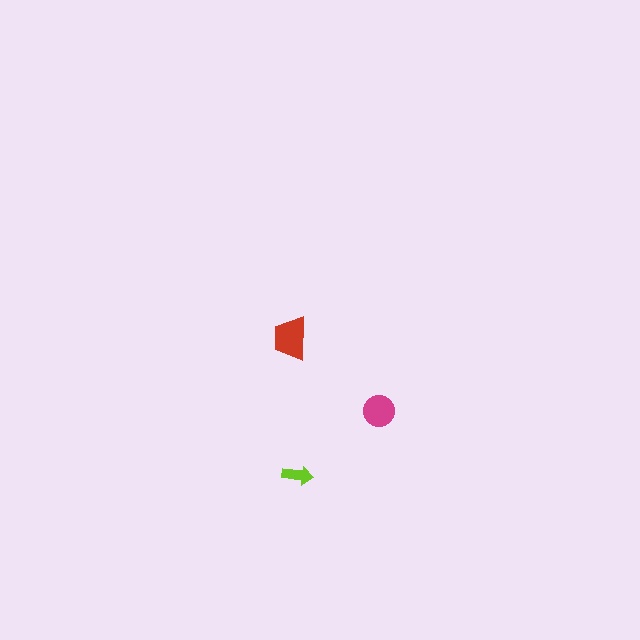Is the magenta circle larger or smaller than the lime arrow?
Larger.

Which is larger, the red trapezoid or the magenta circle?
The red trapezoid.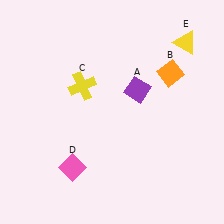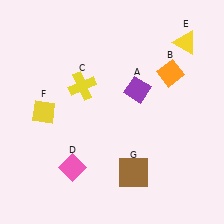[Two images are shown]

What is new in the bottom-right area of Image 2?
A brown square (G) was added in the bottom-right area of Image 2.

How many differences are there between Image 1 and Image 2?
There are 2 differences between the two images.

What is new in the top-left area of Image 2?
A yellow diamond (F) was added in the top-left area of Image 2.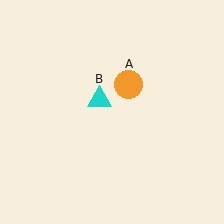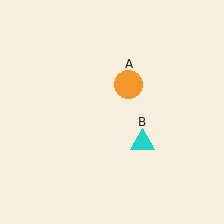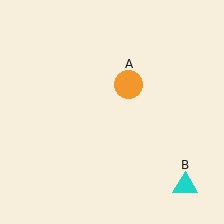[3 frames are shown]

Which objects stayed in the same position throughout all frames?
Orange circle (object A) remained stationary.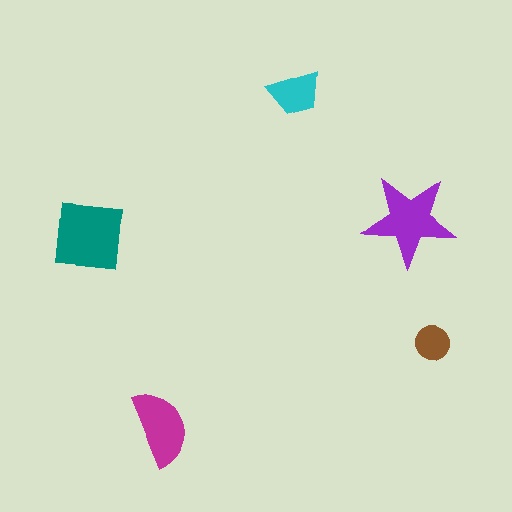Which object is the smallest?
The brown circle.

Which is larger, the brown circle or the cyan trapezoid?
The cyan trapezoid.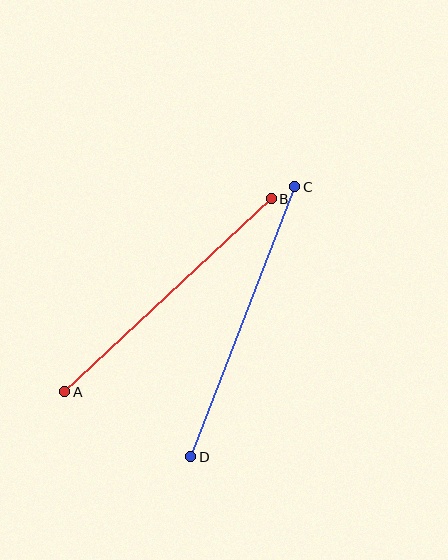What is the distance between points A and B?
The distance is approximately 282 pixels.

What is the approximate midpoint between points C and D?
The midpoint is at approximately (243, 322) pixels.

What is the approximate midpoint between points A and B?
The midpoint is at approximately (168, 295) pixels.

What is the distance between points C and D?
The distance is approximately 290 pixels.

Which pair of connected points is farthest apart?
Points C and D are farthest apart.